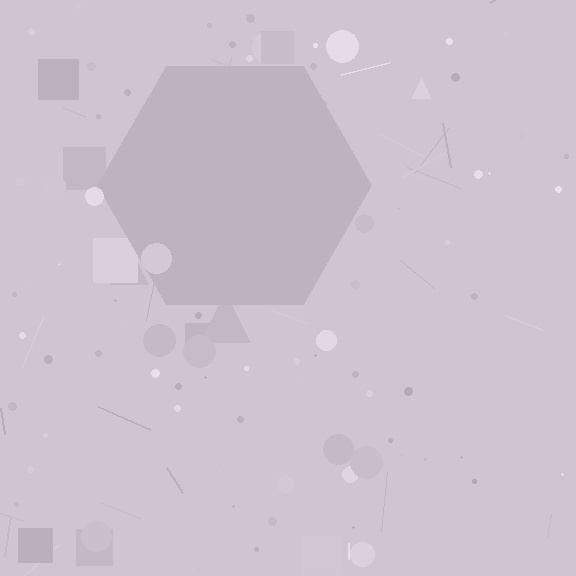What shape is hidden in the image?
A hexagon is hidden in the image.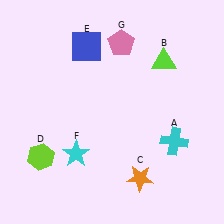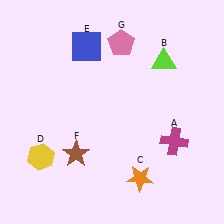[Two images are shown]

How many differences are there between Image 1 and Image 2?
There are 3 differences between the two images.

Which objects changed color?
A changed from cyan to magenta. D changed from lime to yellow. F changed from cyan to brown.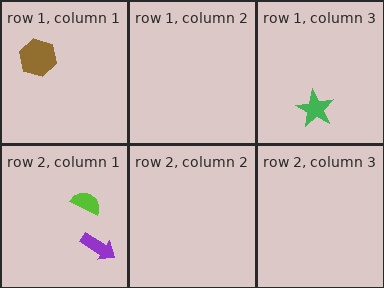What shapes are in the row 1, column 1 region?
The brown hexagon.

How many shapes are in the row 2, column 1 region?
2.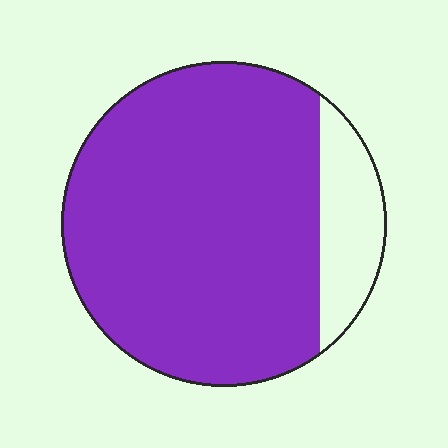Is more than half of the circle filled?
Yes.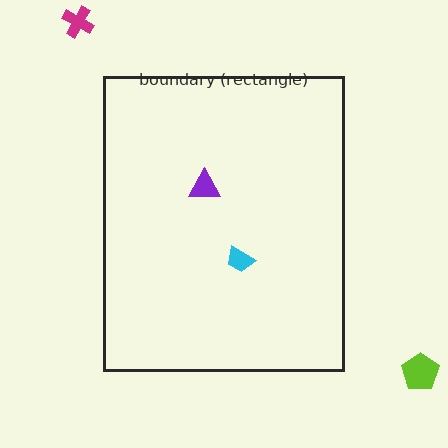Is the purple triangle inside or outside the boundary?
Inside.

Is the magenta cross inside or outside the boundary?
Outside.